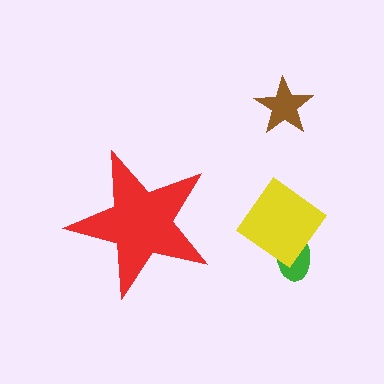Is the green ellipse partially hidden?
No, the green ellipse is fully visible.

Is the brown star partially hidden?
No, the brown star is fully visible.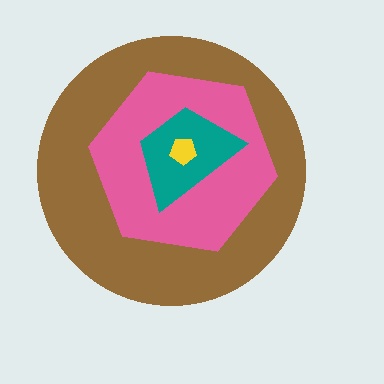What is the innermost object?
The yellow pentagon.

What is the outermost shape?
The brown circle.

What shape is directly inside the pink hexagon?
The teal trapezoid.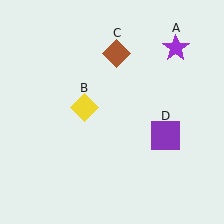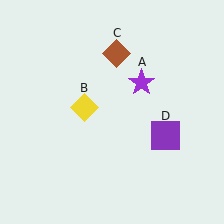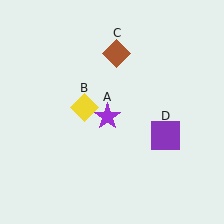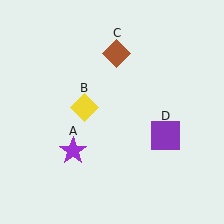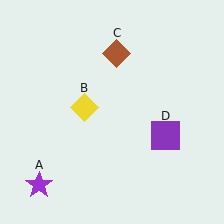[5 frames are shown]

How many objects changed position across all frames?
1 object changed position: purple star (object A).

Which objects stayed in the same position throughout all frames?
Yellow diamond (object B) and brown diamond (object C) and purple square (object D) remained stationary.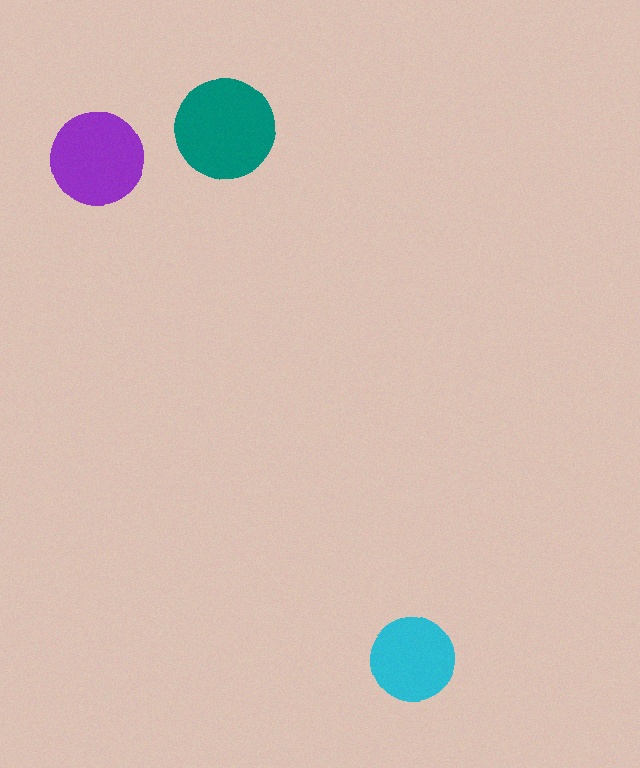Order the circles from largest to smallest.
the teal one, the purple one, the cyan one.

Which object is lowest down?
The cyan circle is bottommost.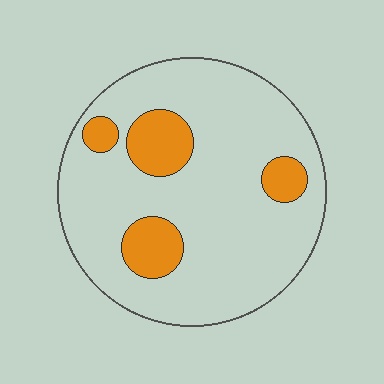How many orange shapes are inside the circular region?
4.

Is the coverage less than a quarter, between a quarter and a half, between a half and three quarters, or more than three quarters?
Less than a quarter.